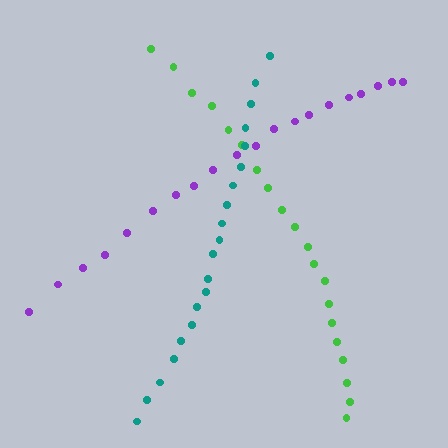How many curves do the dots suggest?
There are 3 distinct paths.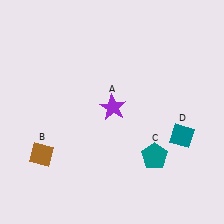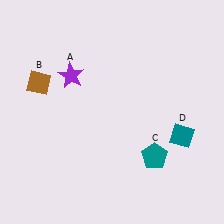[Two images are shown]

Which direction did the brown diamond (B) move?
The brown diamond (B) moved up.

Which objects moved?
The objects that moved are: the purple star (A), the brown diamond (B).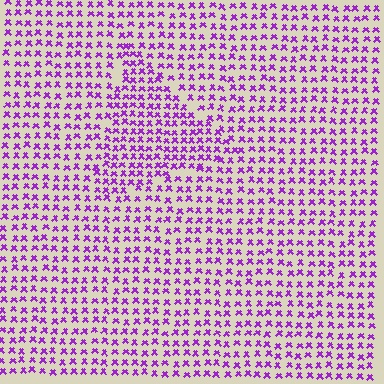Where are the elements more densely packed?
The elements are more densely packed inside the triangle boundary.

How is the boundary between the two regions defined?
The boundary is defined by a change in element density (approximately 1.5x ratio). All elements are the same color, size, and shape.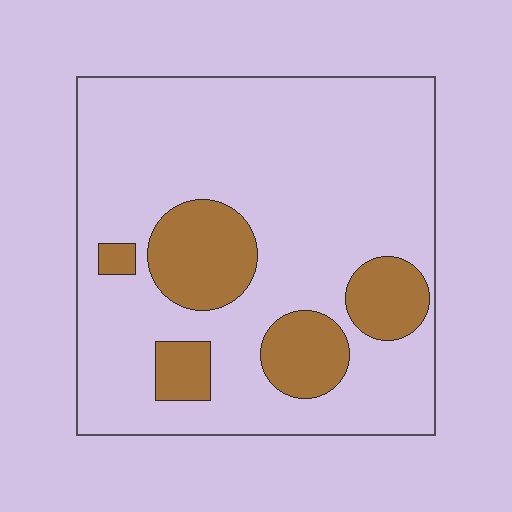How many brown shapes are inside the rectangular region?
5.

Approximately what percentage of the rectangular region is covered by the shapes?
Approximately 20%.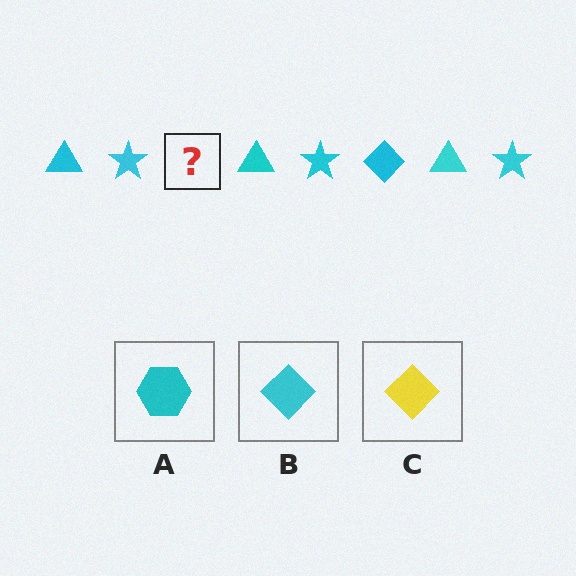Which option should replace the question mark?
Option B.